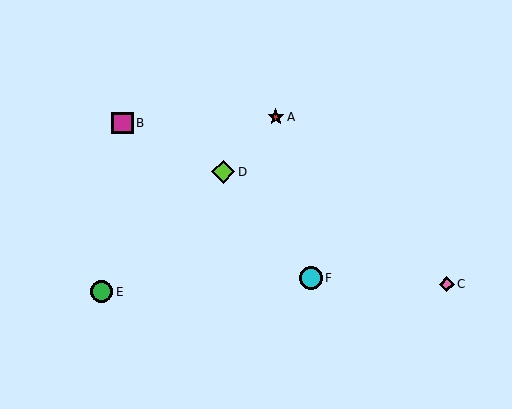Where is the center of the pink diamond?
The center of the pink diamond is at (447, 284).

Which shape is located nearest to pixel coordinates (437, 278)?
The pink diamond (labeled C) at (447, 284) is nearest to that location.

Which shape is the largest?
The cyan circle (labeled F) is the largest.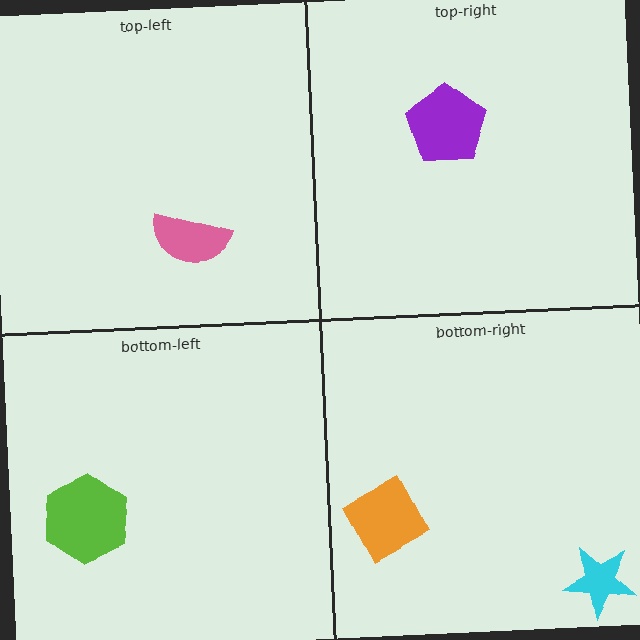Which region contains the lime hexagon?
The bottom-left region.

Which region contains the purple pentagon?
The top-right region.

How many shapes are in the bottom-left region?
1.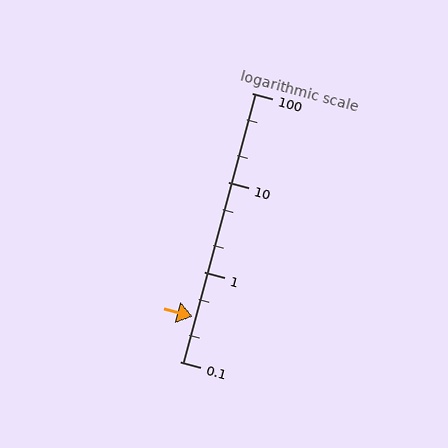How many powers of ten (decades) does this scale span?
The scale spans 3 decades, from 0.1 to 100.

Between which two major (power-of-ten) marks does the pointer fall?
The pointer is between 0.1 and 1.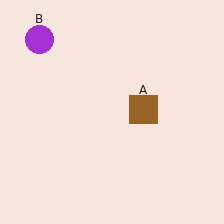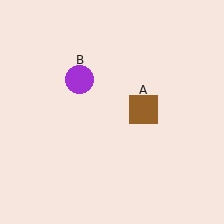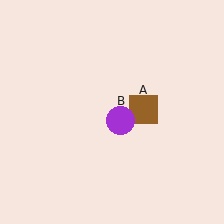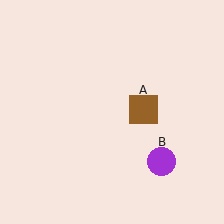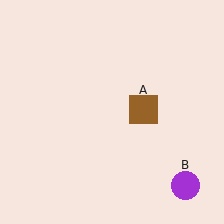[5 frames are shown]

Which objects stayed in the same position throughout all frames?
Brown square (object A) remained stationary.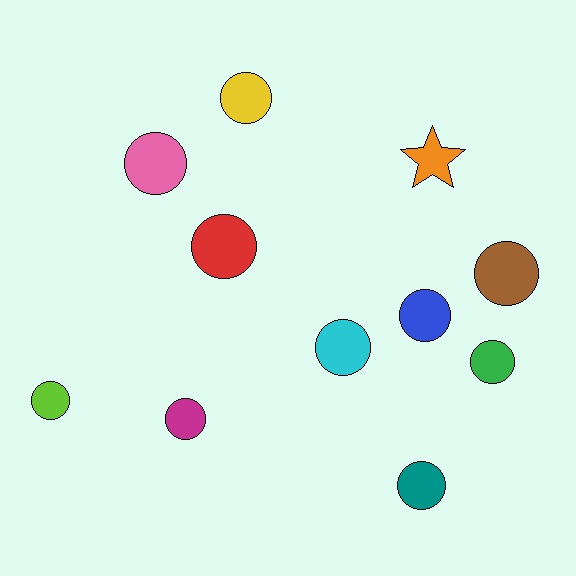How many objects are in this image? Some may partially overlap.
There are 11 objects.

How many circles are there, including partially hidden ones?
There are 10 circles.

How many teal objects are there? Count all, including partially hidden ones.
There is 1 teal object.